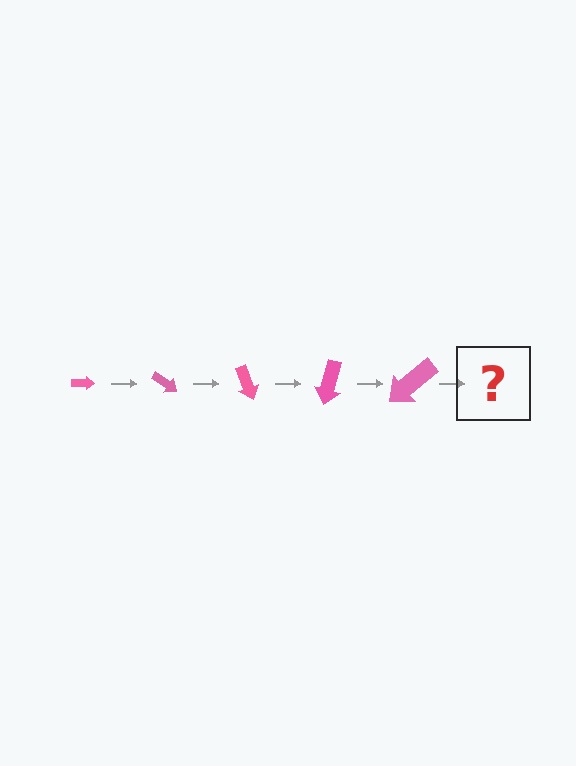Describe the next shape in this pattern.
It should be an arrow, larger than the previous one and rotated 175 degrees from the start.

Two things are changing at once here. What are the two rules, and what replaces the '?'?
The two rules are that the arrow grows larger each step and it rotates 35 degrees each step. The '?' should be an arrow, larger than the previous one and rotated 175 degrees from the start.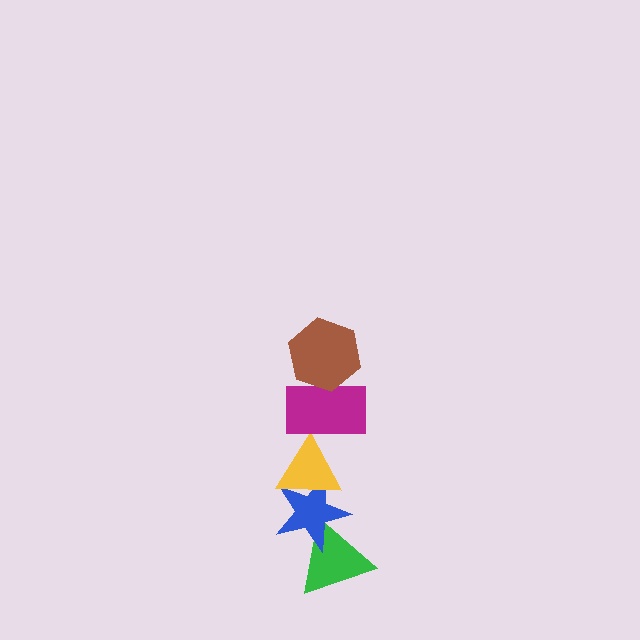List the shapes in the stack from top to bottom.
From top to bottom: the brown hexagon, the magenta rectangle, the yellow triangle, the blue star, the green triangle.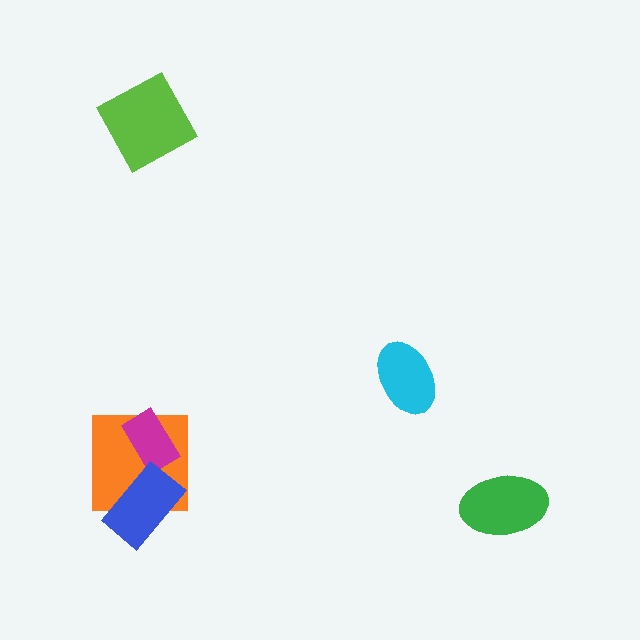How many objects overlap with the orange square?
2 objects overlap with the orange square.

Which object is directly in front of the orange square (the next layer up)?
The magenta rectangle is directly in front of the orange square.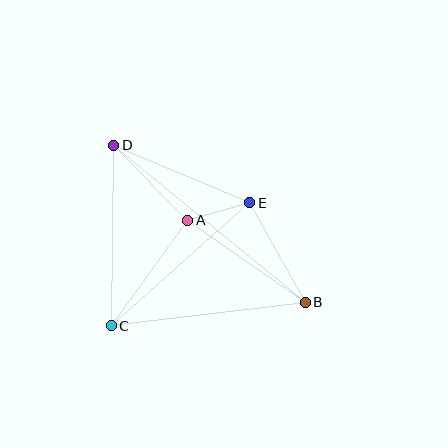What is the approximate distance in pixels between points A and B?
The distance between A and B is approximately 143 pixels.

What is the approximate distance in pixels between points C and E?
The distance between C and E is approximately 185 pixels.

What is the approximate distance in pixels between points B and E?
The distance between B and E is approximately 114 pixels.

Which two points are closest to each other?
Points A and E are closest to each other.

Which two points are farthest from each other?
Points B and D are farthest from each other.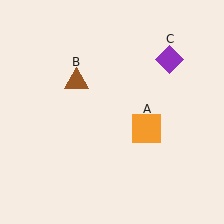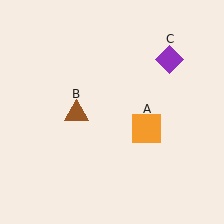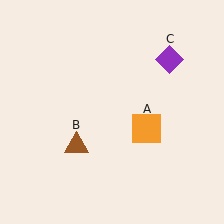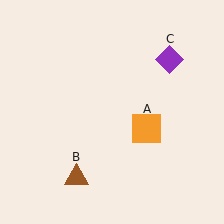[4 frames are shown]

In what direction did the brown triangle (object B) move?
The brown triangle (object B) moved down.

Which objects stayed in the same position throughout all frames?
Orange square (object A) and purple diamond (object C) remained stationary.